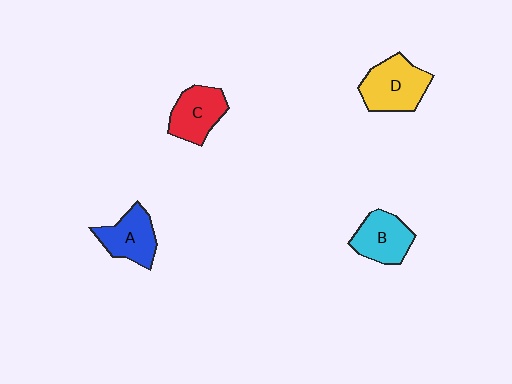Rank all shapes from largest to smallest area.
From largest to smallest: D (yellow), C (red), B (cyan), A (blue).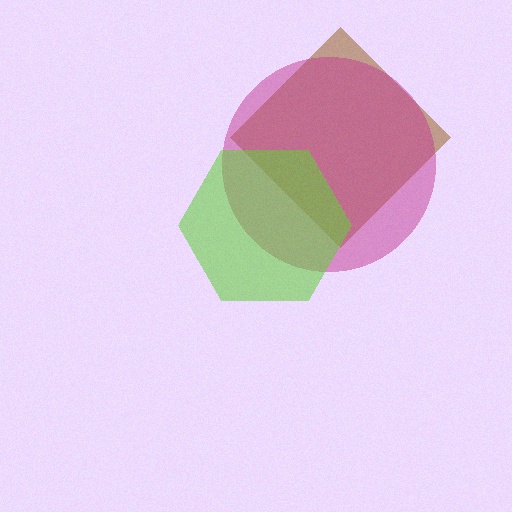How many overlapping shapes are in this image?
There are 3 overlapping shapes in the image.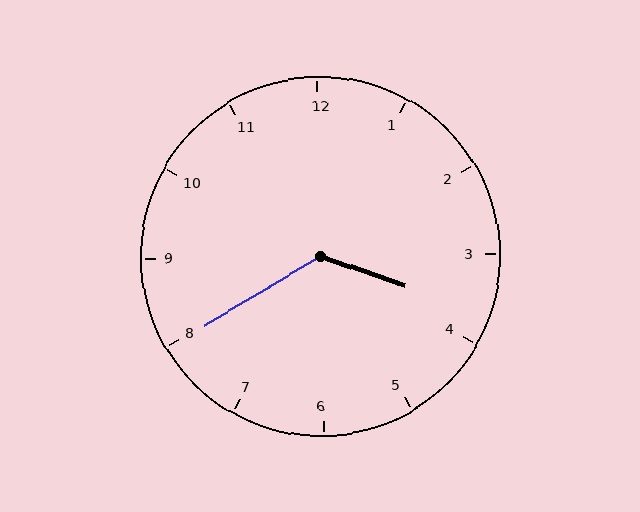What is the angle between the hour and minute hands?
Approximately 130 degrees.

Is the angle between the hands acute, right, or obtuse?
It is obtuse.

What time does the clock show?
3:40.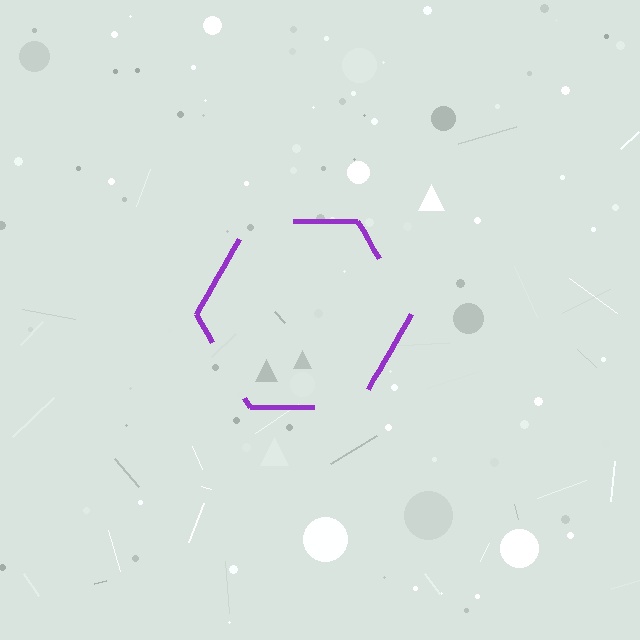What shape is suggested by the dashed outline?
The dashed outline suggests a hexagon.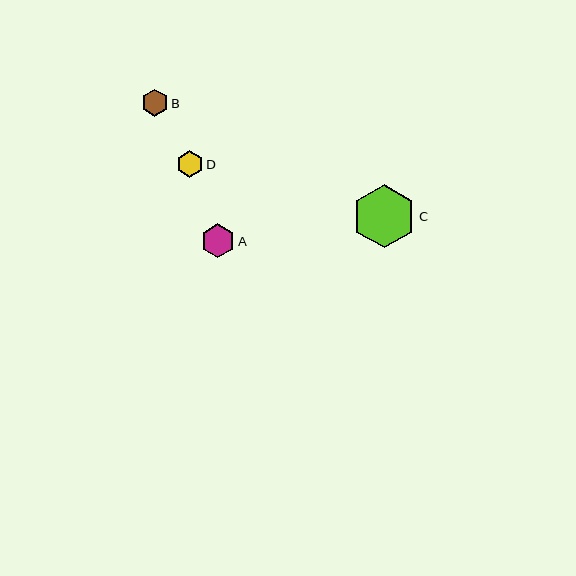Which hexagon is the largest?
Hexagon C is the largest with a size of approximately 64 pixels.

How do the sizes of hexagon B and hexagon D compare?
Hexagon B and hexagon D are approximately the same size.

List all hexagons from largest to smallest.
From largest to smallest: C, A, B, D.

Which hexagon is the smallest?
Hexagon D is the smallest with a size of approximately 26 pixels.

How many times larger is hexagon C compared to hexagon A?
Hexagon C is approximately 1.9 times the size of hexagon A.